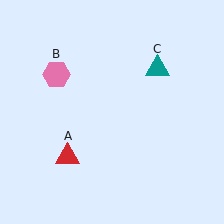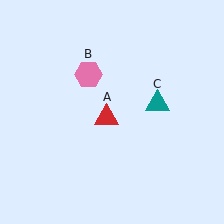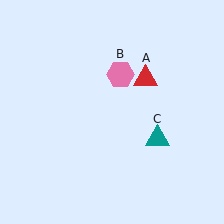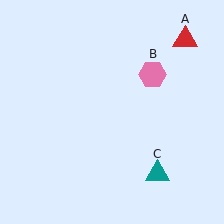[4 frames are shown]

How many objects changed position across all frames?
3 objects changed position: red triangle (object A), pink hexagon (object B), teal triangle (object C).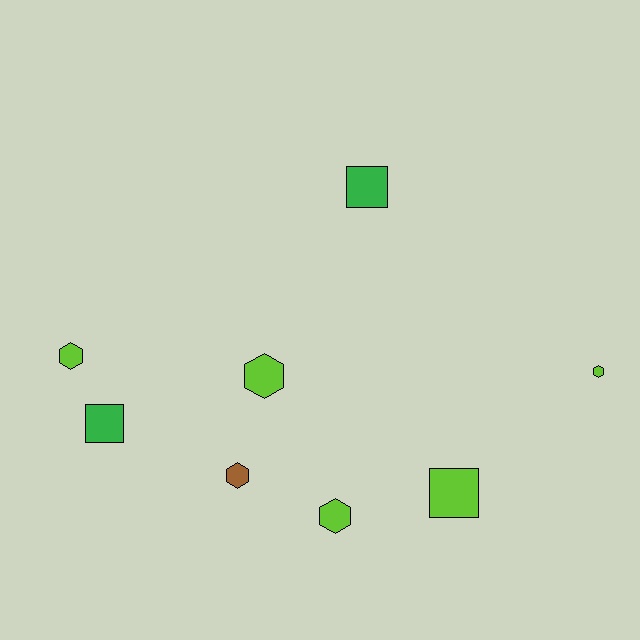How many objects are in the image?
There are 8 objects.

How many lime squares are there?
There is 1 lime square.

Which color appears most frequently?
Lime, with 5 objects.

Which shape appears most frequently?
Hexagon, with 5 objects.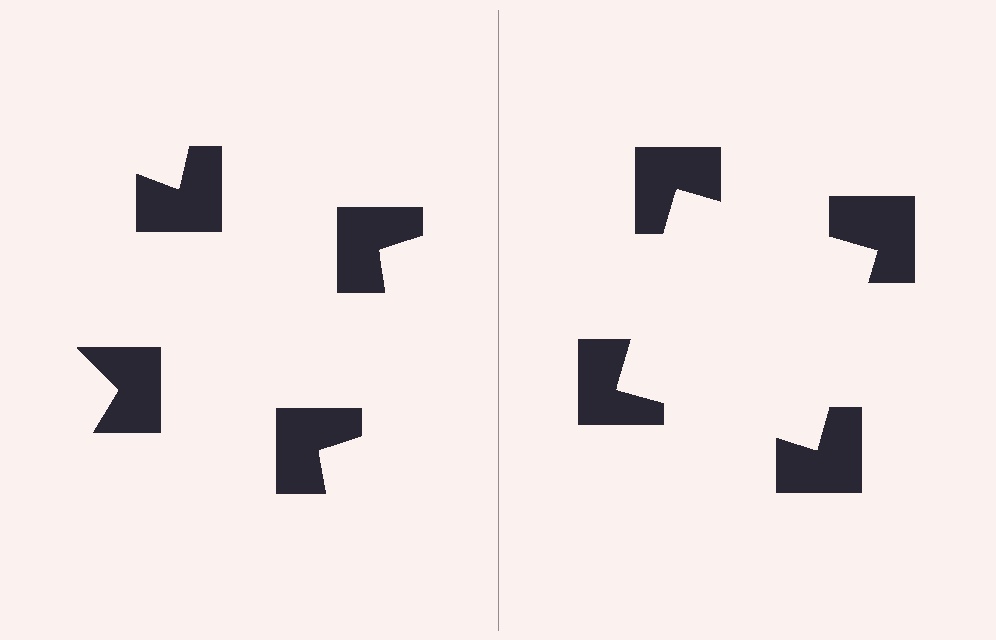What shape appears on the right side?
An illusory square.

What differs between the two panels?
The notched squares are positioned identically on both sides; only the wedge orientations differ. On the right they align to a square; on the left they are misaligned.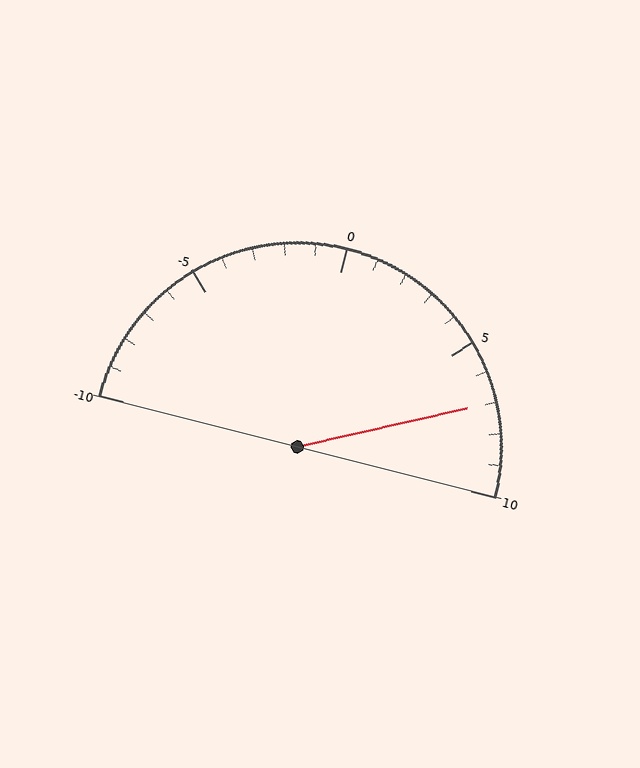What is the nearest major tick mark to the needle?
The nearest major tick mark is 5.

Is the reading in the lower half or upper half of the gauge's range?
The reading is in the upper half of the range (-10 to 10).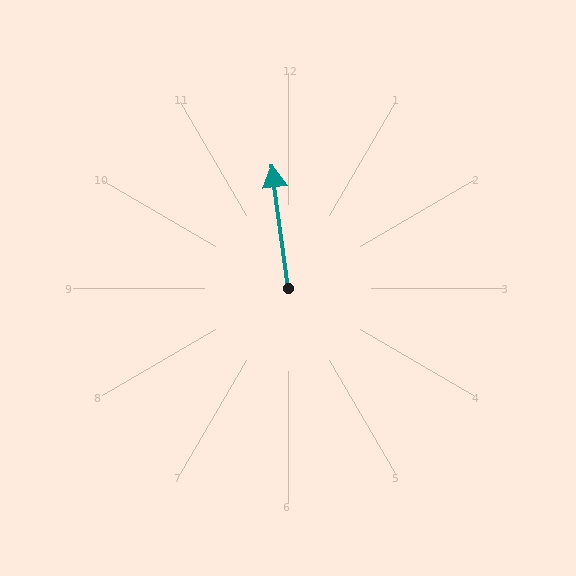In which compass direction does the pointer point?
North.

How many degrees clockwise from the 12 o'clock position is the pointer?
Approximately 353 degrees.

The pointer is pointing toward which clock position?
Roughly 12 o'clock.